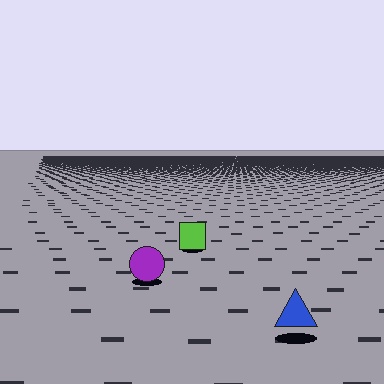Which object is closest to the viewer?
The blue triangle is closest. The texture marks near it are larger and more spread out.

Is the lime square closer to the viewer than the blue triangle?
No. The blue triangle is closer — you can tell from the texture gradient: the ground texture is coarser near it.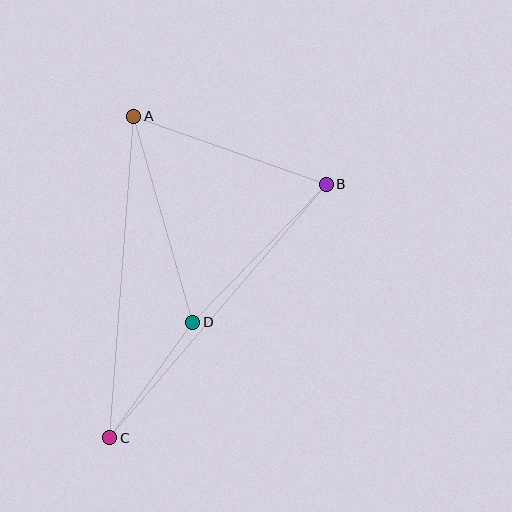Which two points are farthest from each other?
Points B and C are farthest from each other.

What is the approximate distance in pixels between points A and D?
The distance between A and D is approximately 214 pixels.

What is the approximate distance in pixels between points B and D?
The distance between B and D is approximately 192 pixels.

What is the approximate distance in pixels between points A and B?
The distance between A and B is approximately 204 pixels.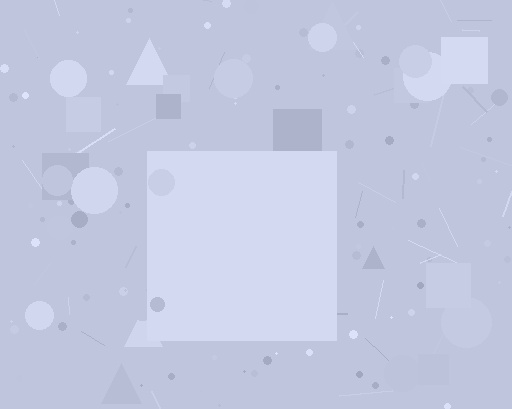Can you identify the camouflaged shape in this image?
The camouflaged shape is a square.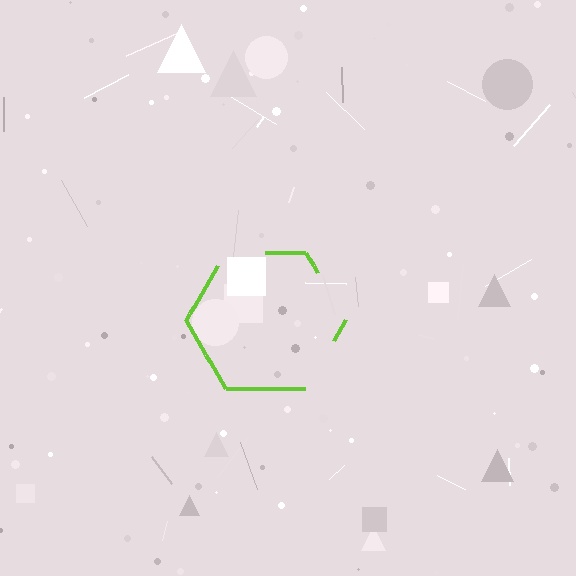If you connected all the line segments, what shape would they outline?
They would outline a hexagon.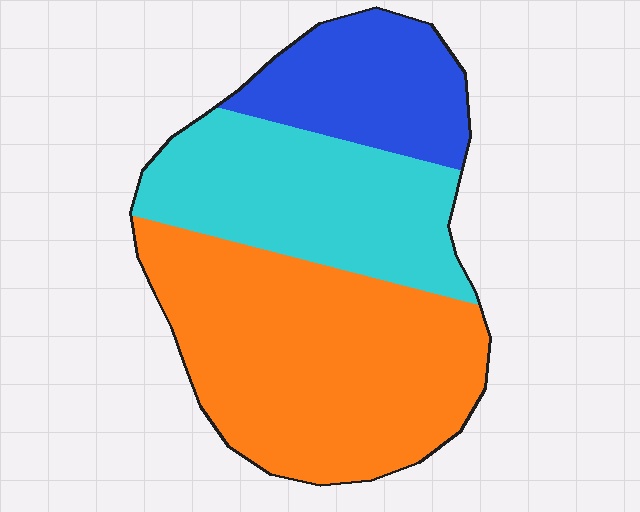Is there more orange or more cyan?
Orange.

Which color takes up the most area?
Orange, at roughly 50%.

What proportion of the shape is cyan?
Cyan covers roughly 30% of the shape.